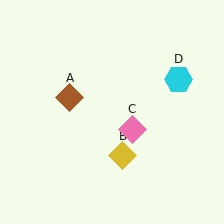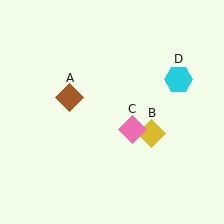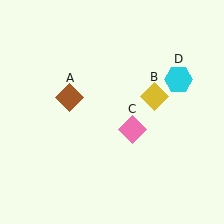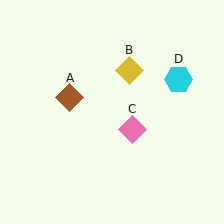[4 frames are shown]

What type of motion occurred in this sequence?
The yellow diamond (object B) rotated counterclockwise around the center of the scene.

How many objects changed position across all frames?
1 object changed position: yellow diamond (object B).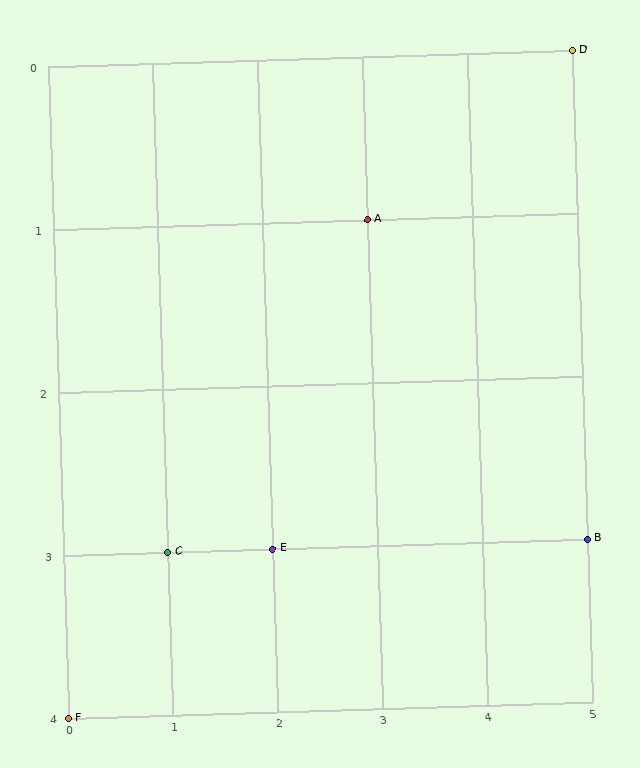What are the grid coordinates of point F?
Point F is at grid coordinates (0, 4).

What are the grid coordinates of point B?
Point B is at grid coordinates (5, 3).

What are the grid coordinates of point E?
Point E is at grid coordinates (2, 3).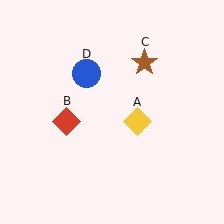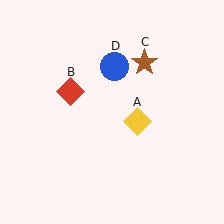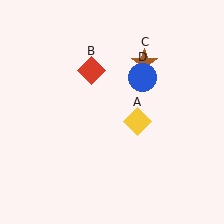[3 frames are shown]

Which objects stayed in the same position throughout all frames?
Yellow diamond (object A) and brown star (object C) remained stationary.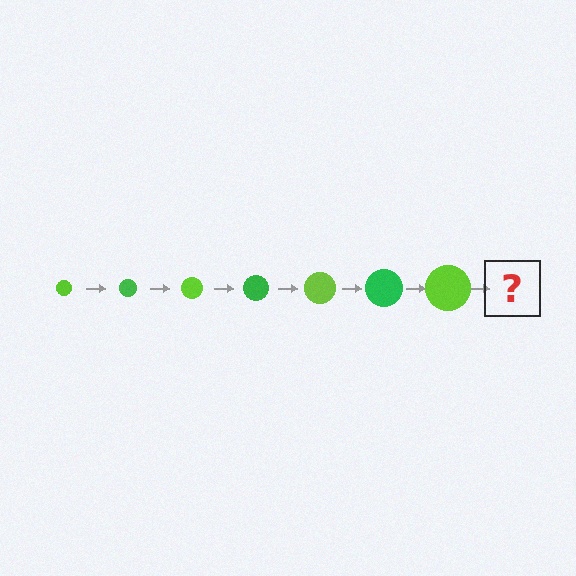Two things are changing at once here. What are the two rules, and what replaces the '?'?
The two rules are that the circle grows larger each step and the color cycles through lime and green. The '?' should be a green circle, larger than the previous one.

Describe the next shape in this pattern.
It should be a green circle, larger than the previous one.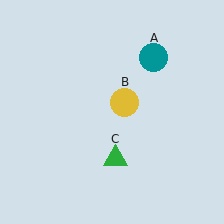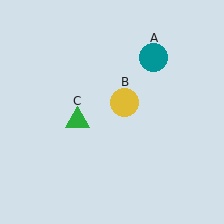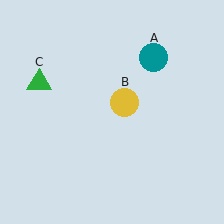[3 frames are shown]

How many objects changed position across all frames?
1 object changed position: green triangle (object C).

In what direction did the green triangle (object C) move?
The green triangle (object C) moved up and to the left.